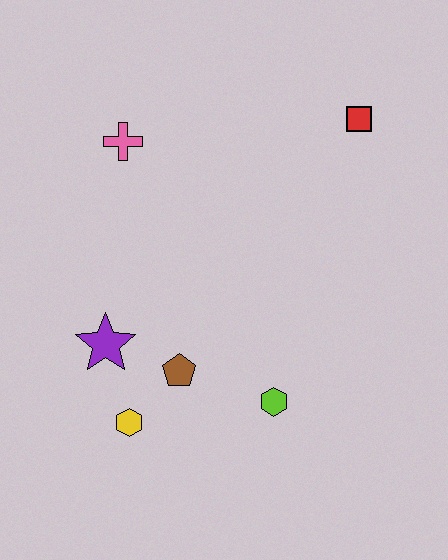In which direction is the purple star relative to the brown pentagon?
The purple star is to the left of the brown pentagon.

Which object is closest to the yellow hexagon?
The brown pentagon is closest to the yellow hexagon.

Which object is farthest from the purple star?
The red square is farthest from the purple star.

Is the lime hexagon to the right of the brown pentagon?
Yes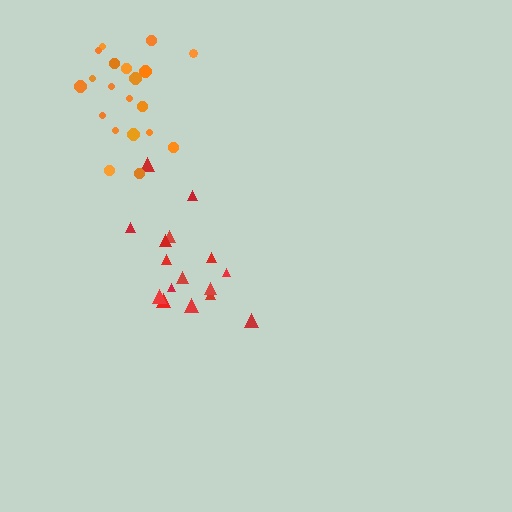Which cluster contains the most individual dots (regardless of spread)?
Orange (20).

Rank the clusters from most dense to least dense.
red, orange.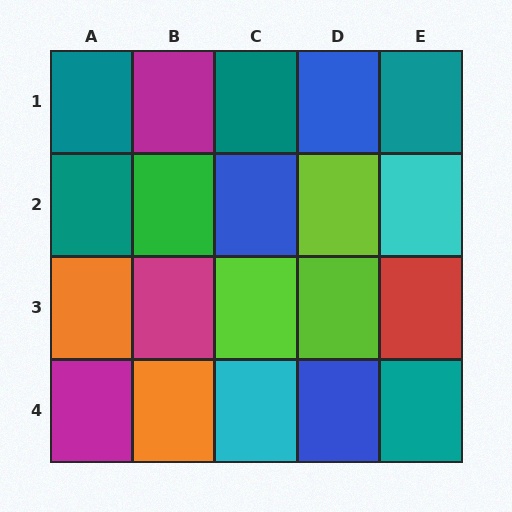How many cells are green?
1 cell is green.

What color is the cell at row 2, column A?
Teal.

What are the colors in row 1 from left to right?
Teal, magenta, teal, blue, teal.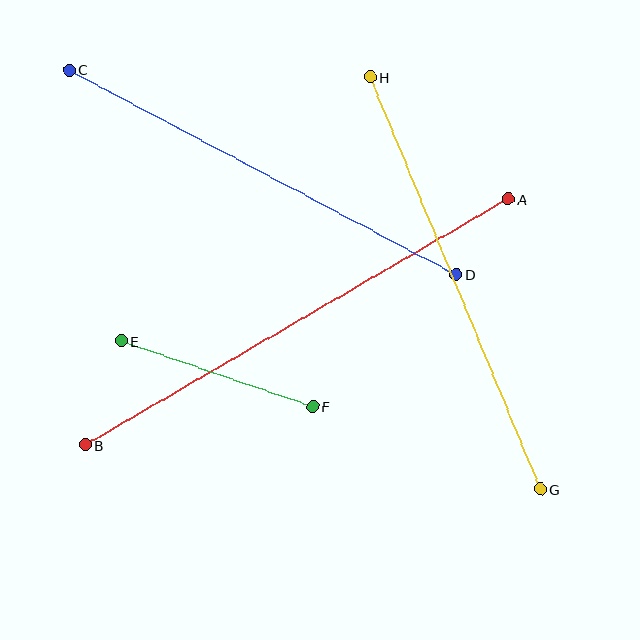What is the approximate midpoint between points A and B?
The midpoint is at approximately (297, 322) pixels.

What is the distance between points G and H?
The distance is approximately 446 pixels.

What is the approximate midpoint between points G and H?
The midpoint is at approximately (455, 283) pixels.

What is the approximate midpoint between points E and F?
The midpoint is at approximately (217, 374) pixels.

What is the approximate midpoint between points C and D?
The midpoint is at approximately (263, 172) pixels.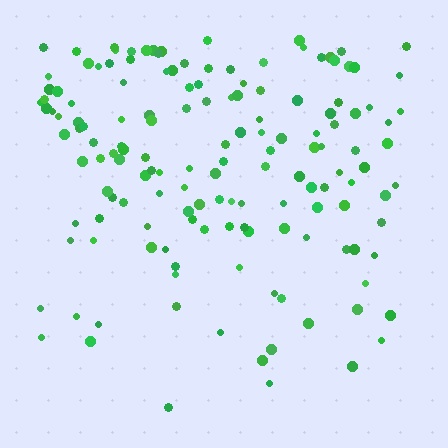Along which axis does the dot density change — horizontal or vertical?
Vertical.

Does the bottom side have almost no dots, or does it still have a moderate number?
Still a moderate number, just noticeably fewer than the top.